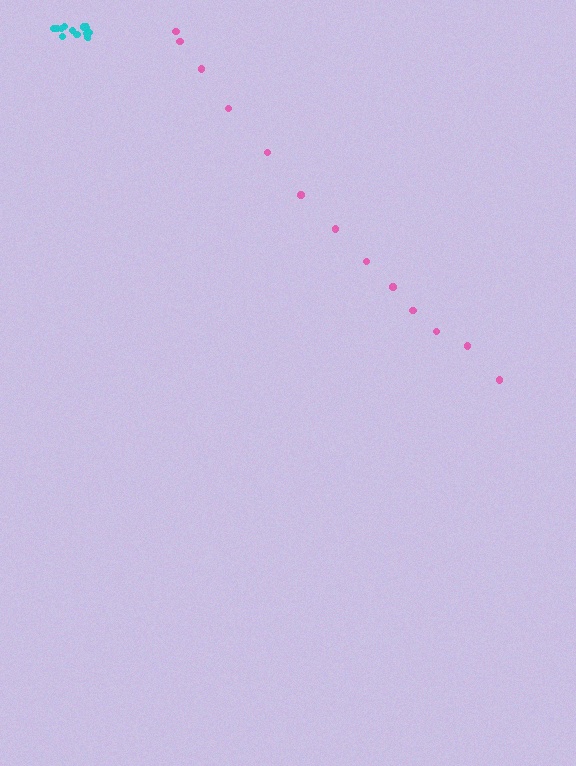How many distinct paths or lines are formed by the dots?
There are 2 distinct paths.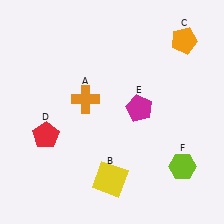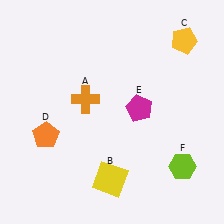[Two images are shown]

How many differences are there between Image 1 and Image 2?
There are 2 differences between the two images.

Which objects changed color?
C changed from orange to yellow. D changed from red to orange.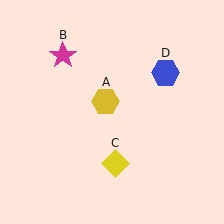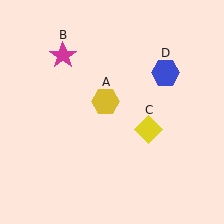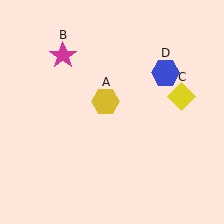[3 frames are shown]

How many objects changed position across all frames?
1 object changed position: yellow diamond (object C).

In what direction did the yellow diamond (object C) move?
The yellow diamond (object C) moved up and to the right.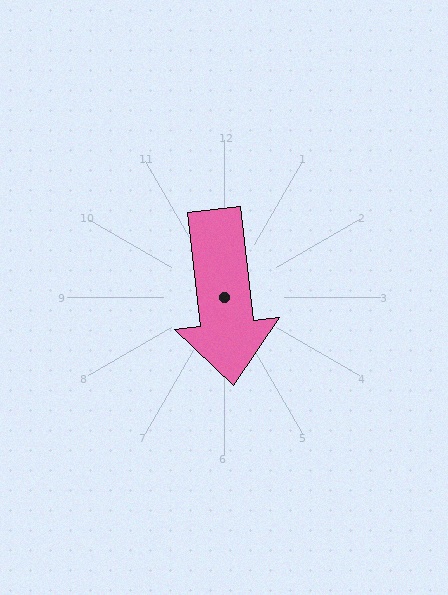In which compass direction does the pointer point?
South.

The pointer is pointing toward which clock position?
Roughly 6 o'clock.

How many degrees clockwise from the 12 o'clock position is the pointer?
Approximately 174 degrees.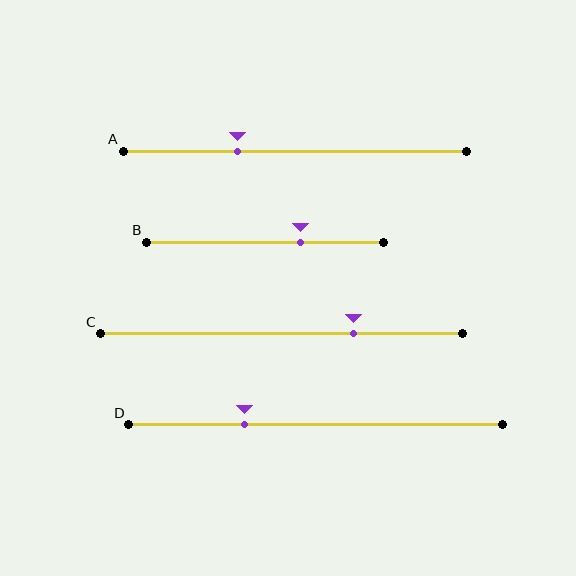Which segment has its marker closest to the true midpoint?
Segment B has its marker closest to the true midpoint.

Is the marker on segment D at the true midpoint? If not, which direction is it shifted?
No, the marker on segment D is shifted to the left by about 19% of the segment length.